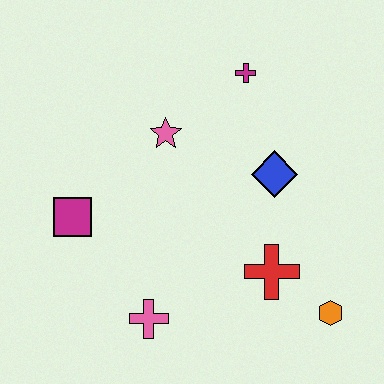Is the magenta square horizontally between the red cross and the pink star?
No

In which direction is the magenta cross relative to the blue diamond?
The magenta cross is above the blue diamond.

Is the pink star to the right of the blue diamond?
No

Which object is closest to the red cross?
The orange hexagon is closest to the red cross.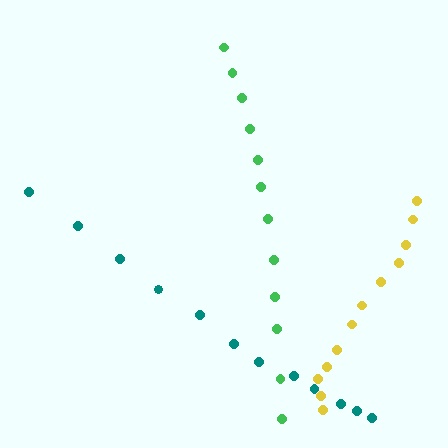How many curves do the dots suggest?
There are 3 distinct paths.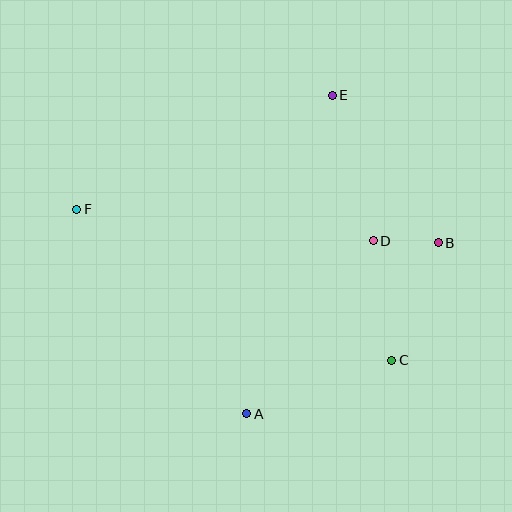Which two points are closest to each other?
Points B and D are closest to each other.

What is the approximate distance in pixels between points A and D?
The distance between A and D is approximately 214 pixels.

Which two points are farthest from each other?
Points B and F are farthest from each other.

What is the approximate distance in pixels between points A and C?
The distance between A and C is approximately 155 pixels.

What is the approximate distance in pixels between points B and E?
The distance between B and E is approximately 182 pixels.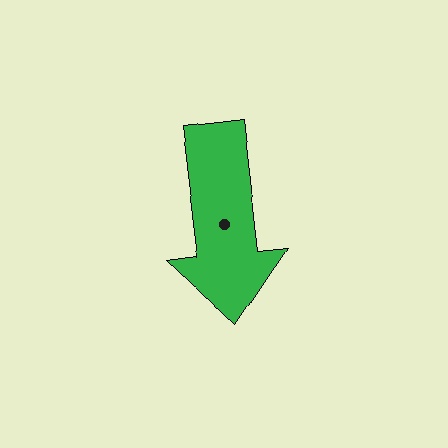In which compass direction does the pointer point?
South.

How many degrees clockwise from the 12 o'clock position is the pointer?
Approximately 173 degrees.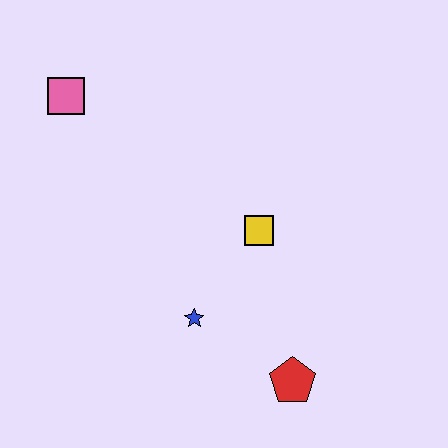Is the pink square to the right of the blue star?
No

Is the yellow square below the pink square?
Yes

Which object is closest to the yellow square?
The blue star is closest to the yellow square.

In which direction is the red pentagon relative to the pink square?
The red pentagon is below the pink square.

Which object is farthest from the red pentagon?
The pink square is farthest from the red pentagon.